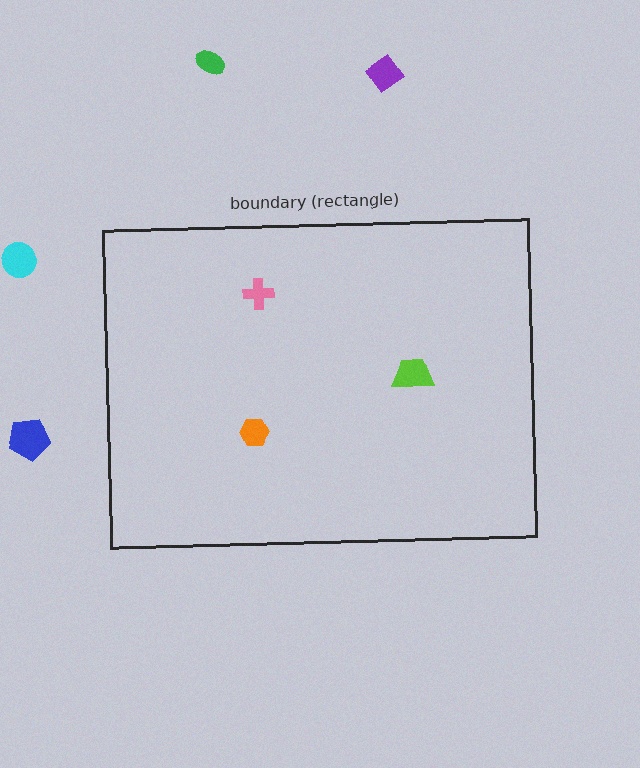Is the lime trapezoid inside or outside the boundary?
Inside.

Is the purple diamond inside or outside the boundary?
Outside.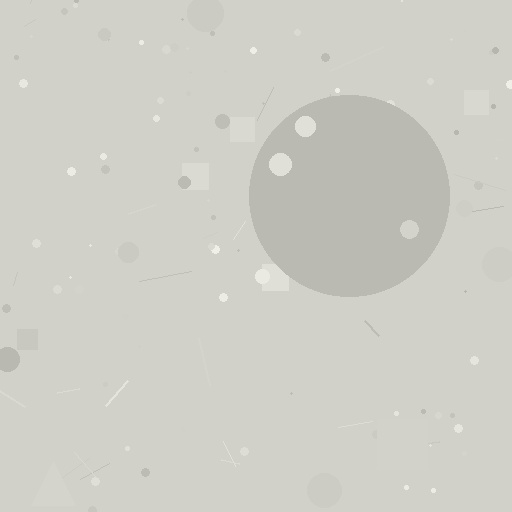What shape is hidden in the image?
A circle is hidden in the image.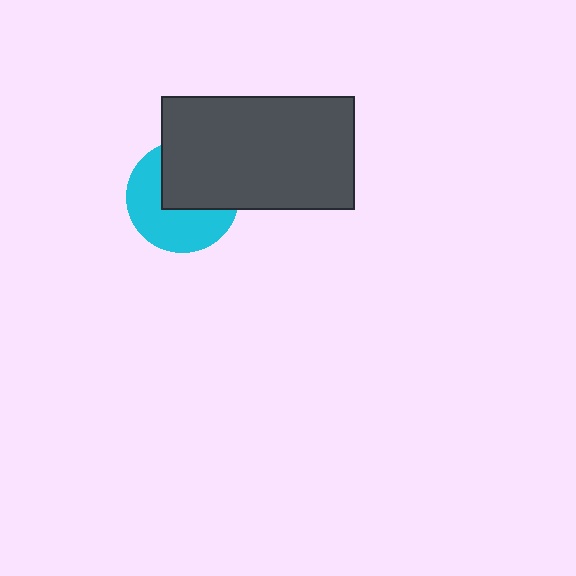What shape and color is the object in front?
The object in front is a dark gray rectangle.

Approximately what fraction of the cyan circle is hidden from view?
Roughly 46% of the cyan circle is hidden behind the dark gray rectangle.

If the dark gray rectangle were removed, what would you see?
You would see the complete cyan circle.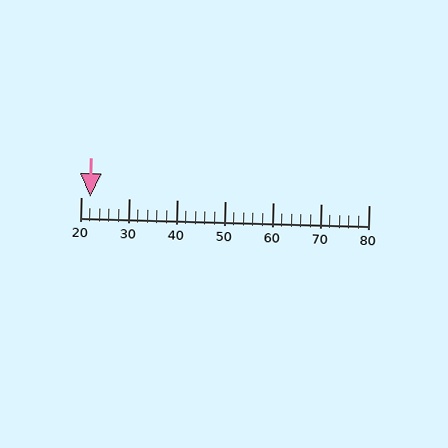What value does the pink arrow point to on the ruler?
The pink arrow points to approximately 22.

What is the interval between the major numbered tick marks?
The major tick marks are spaced 10 units apart.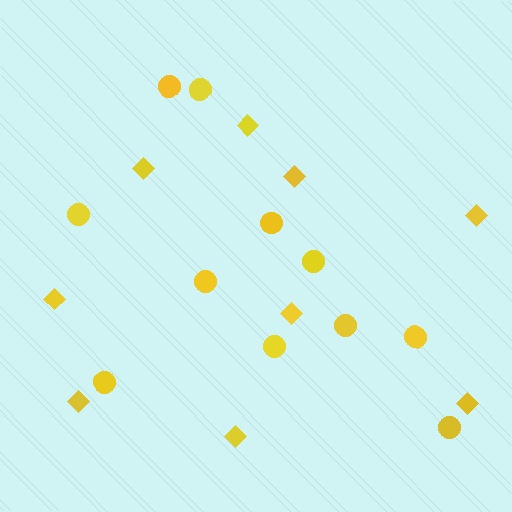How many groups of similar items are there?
There are 2 groups: one group of diamonds (9) and one group of circles (11).